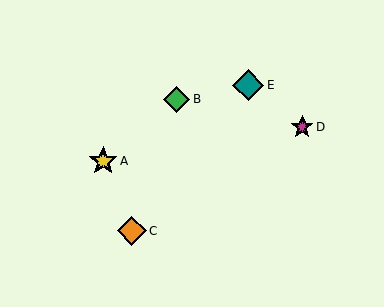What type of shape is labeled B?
Shape B is a green diamond.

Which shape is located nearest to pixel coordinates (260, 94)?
The teal diamond (labeled E) at (248, 85) is nearest to that location.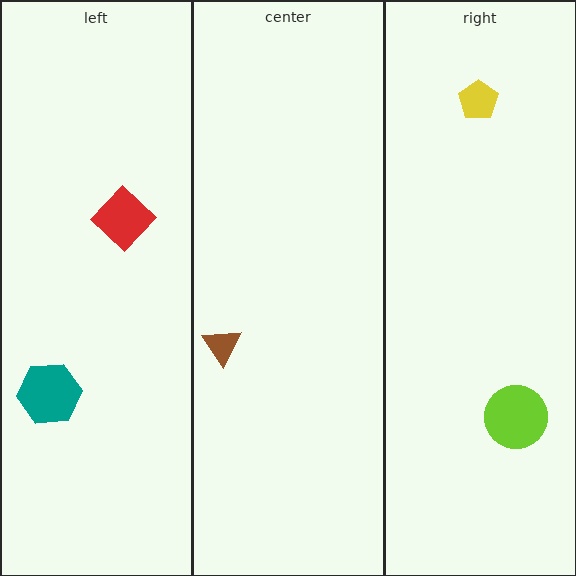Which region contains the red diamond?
The left region.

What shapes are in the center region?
The brown triangle.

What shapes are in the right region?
The yellow pentagon, the lime circle.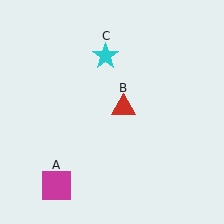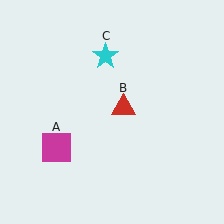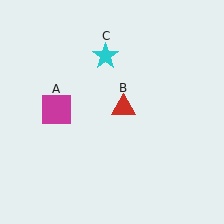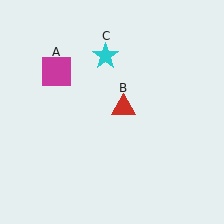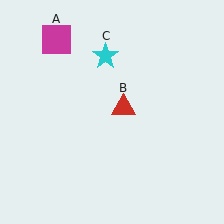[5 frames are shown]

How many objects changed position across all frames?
1 object changed position: magenta square (object A).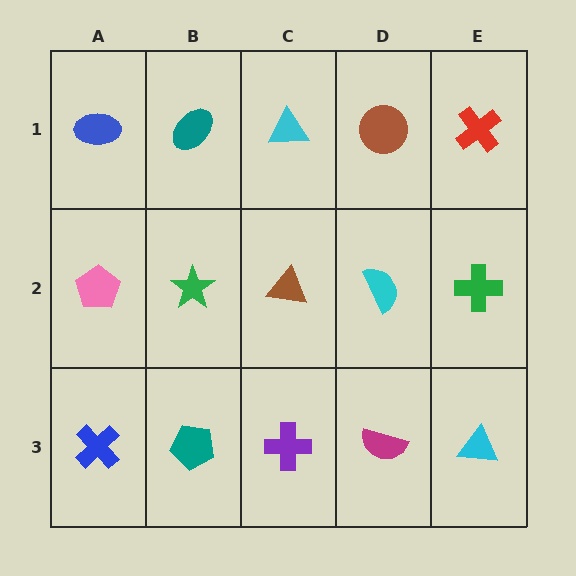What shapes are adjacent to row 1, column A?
A pink pentagon (row 2, column A), a teal ellipse (row 1, column B).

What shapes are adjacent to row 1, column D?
A cyan semicircle (row 2, column D), a cyan triangle (row 1, column C), a red cross (row 1, column E).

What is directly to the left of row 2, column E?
A cyan semicircle.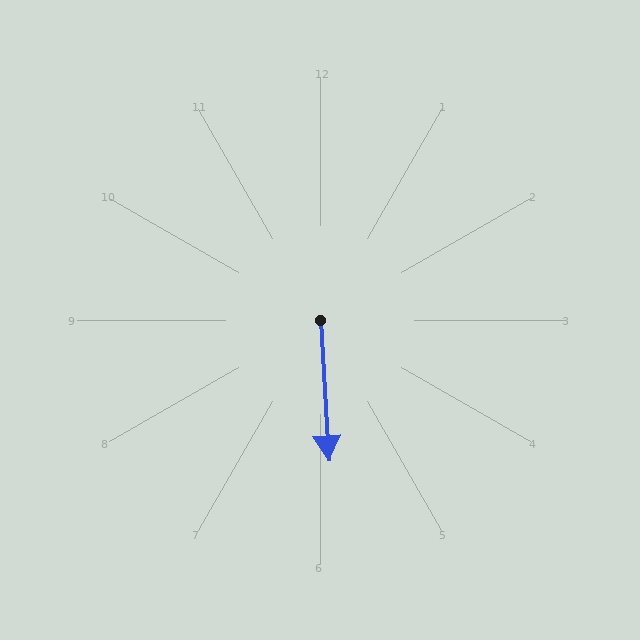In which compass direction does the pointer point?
South.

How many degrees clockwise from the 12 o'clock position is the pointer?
Approximately 177 degrees.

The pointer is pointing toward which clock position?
Roughly 6 o'clock.